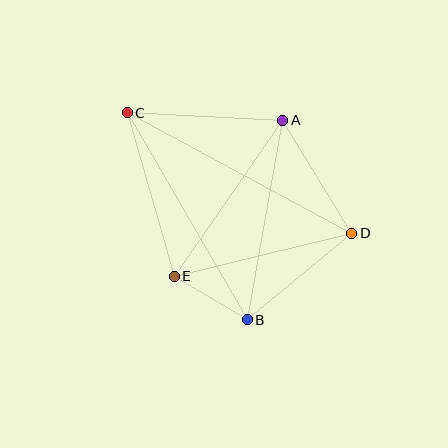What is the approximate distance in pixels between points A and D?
The distance between A and D is approximately 132 pixels.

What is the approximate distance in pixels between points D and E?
The distance between D and E is approximately 183 pixels.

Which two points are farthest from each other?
Points C and D are farthest from each other.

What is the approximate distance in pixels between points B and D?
The distance between B and D is approximately 136 pixels.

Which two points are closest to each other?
Points B and E are closest to each other.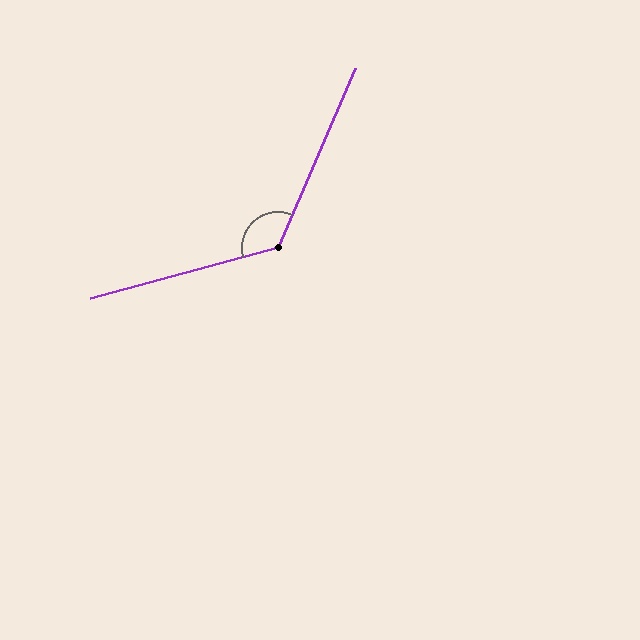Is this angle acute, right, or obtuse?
It is obtuse.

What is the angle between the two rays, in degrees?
Approximately 128 degrees.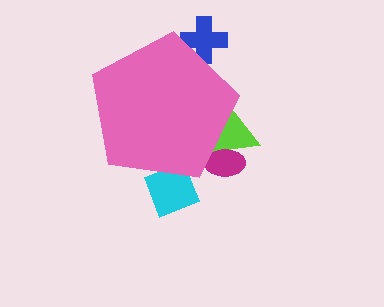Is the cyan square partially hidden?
Yes, the cyan square is partially hidden behind the pink pentagon.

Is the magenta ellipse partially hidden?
Yes, the magenta ellipse is partially hidden behind the pink pentagon.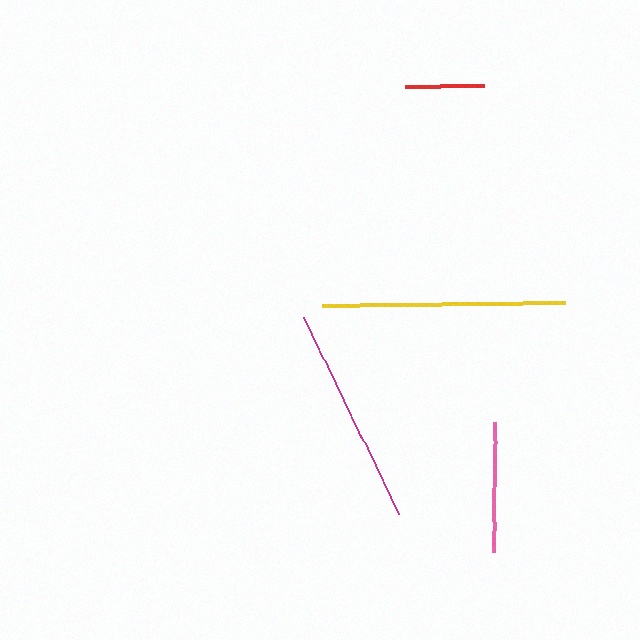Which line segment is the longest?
The yellow line is the longest at approximately 242 pixels.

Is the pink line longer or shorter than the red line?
The pink line is longer than the red line.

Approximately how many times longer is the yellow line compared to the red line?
The yellow line is approximately 3.1 times the length of the red line.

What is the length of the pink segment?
The pink segment is approximately 131 pixels long.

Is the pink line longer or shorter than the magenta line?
The magenta line is longer than the pink line.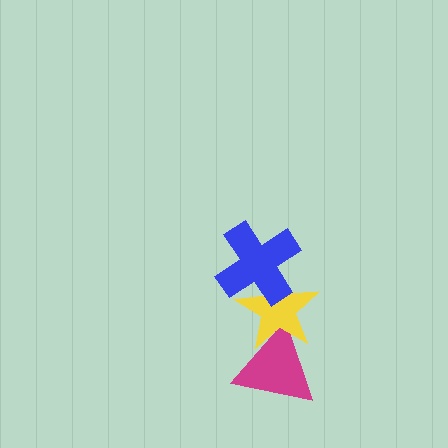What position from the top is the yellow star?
The yellow star is 2nd from the top.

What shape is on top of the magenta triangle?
The yellow star is on top of the magenta triangle.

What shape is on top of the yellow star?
The blue cross is on top of the yellow star.